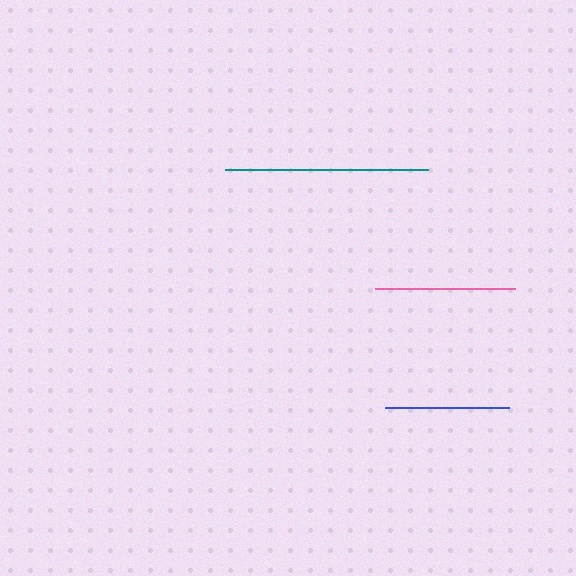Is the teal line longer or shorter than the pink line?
The teal line is longer than the pink line.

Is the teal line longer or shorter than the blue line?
The teal line is longer than the blue line.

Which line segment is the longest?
The teal line is the longest at approximately 203 pixels.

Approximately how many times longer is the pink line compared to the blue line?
The pink line is approximately 1.1 times the length of the blue line.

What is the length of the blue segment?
The blue segment is approximately 125 pixels long.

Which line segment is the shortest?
The blue line is the shortest at approximately 125 pixels.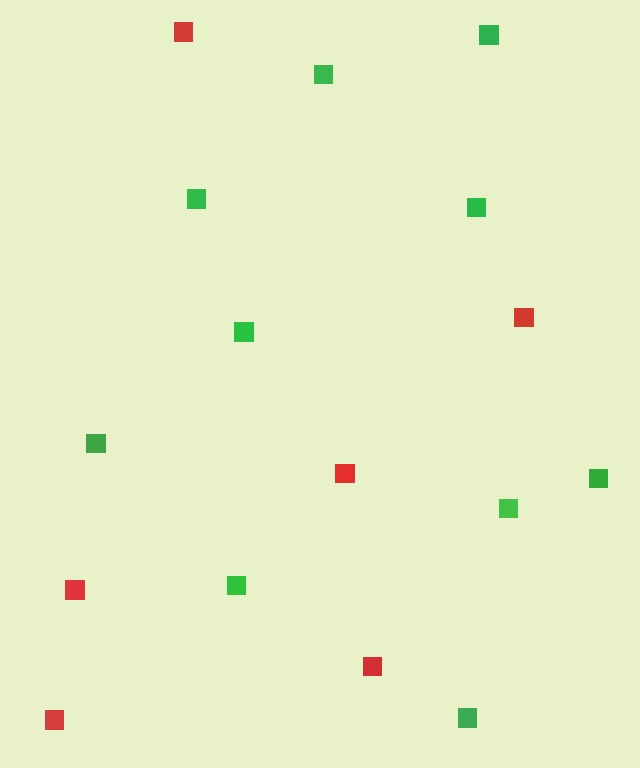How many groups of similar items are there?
There are 2 groups: one group of green squares (10) and one group of red squares (6).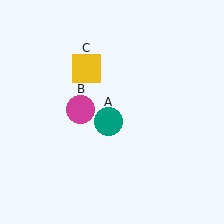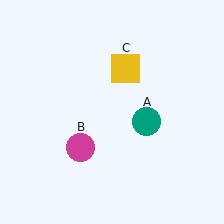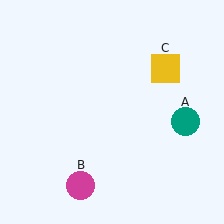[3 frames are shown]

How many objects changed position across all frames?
3 objects changed position: teal circle (object A), magenta circle (object B), yellow square (object C).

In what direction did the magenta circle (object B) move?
The magenta circle (object B) moved down.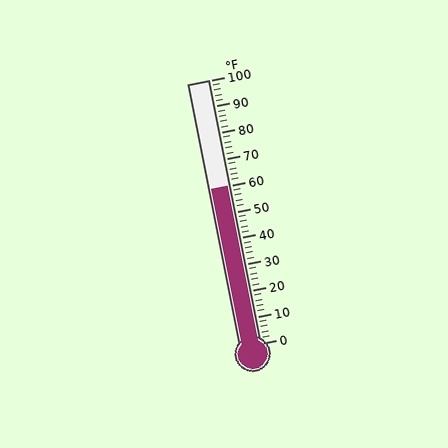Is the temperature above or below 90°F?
The temperature is below 90°F.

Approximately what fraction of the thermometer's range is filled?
The thermometer is filled to approximately 60% of its range.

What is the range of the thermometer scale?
The thermometer scale ranges from 0°F to 100°F.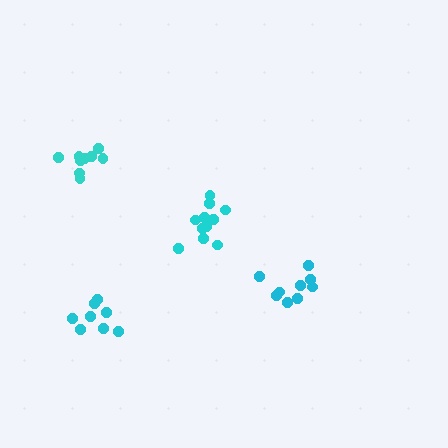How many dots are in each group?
Group 1: 8 dots, Group 2: 11 dots, Group 3: 9 dots, Group 4: 9 dots (37 total).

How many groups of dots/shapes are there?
There are 4 groups.